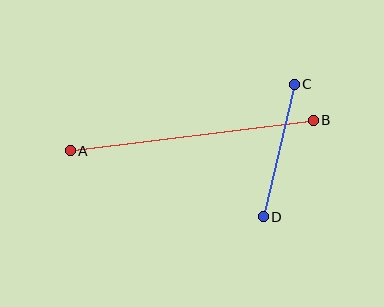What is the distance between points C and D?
The distance is approximately 136 pixels.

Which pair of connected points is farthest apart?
Points A and B are farthest apart.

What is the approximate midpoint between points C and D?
The midpoint is at approximately (279, 151) pixels.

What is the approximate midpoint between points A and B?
The midpoint is at approximately (192, 136) pixels.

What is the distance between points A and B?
The distance is approximately 245 pixels.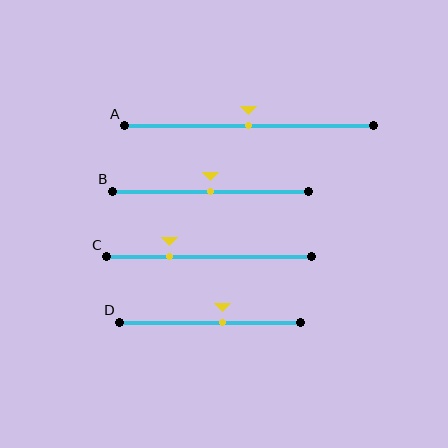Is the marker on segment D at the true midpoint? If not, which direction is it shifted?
No, the marker on segment D is shifted to the right by about 7% of the segment length.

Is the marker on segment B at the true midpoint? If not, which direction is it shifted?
Yes, the marker on segment B is at the true midpoint.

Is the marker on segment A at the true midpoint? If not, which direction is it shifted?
Yes, the marker on segment A is at the true midpoint.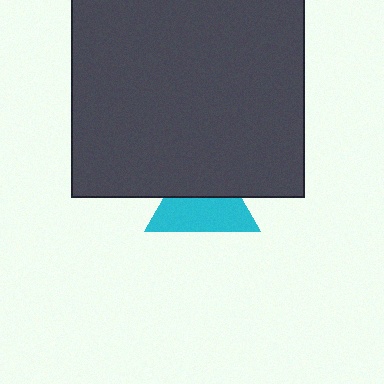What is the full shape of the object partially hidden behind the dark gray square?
The partially hidden object is a cyan triangle.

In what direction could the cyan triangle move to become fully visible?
The cyan triangle could move down. That would shift it out from behind the dark gray square entirely.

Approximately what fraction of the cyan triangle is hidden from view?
Roughly 44% of the cyan triangle is hidden behind the dark gray square.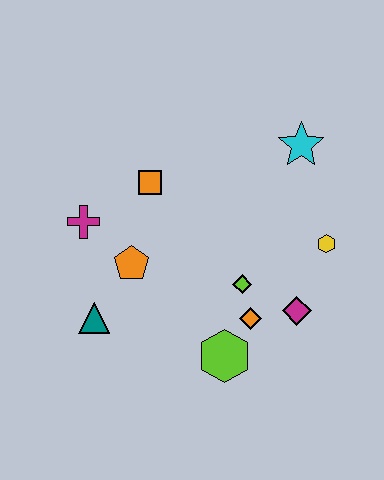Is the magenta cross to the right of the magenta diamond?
No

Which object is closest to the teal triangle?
The orange pentagon is closest to the teal triangle.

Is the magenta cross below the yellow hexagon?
No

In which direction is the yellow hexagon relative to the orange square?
The yellow hexagon is to the right of the orange square.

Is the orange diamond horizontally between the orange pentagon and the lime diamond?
No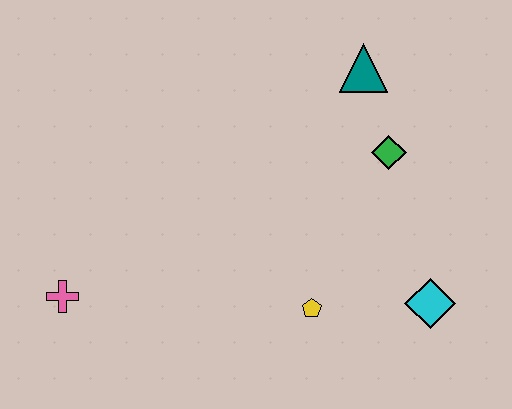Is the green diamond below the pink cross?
No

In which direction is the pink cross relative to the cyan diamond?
The pink cross is to the left of the cyan diamond.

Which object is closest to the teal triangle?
The green diamond is closest to the teal triangle.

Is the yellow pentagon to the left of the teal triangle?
Yes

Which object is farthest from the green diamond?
The pink cross is farthest from the green diamond.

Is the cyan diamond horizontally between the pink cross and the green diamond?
No